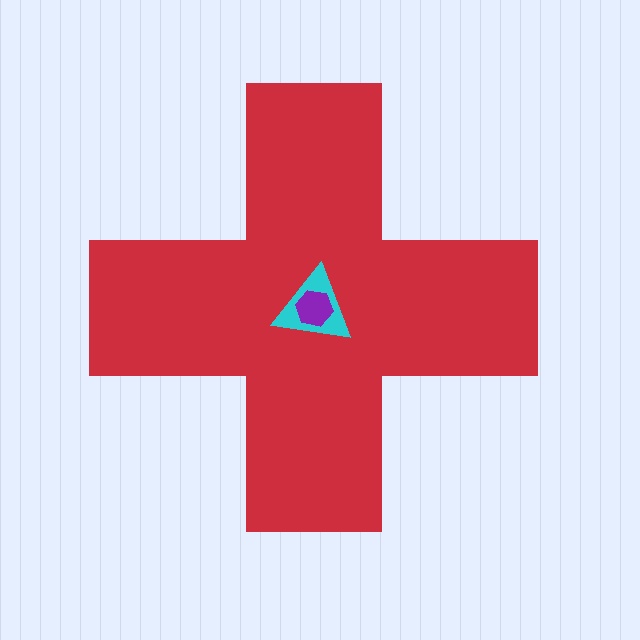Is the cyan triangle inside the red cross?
Yes.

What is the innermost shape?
The purple hexagon.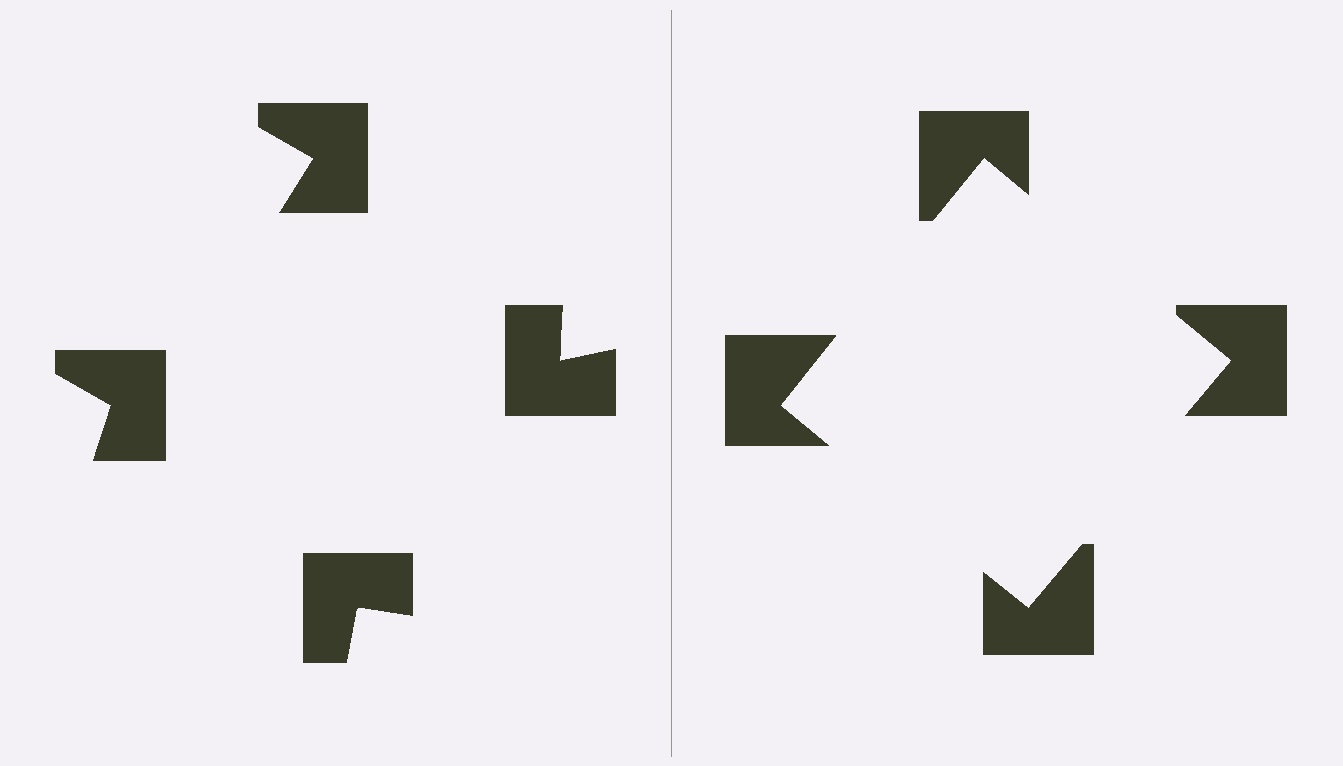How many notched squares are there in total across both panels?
8 — 4 on each side.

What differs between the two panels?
The notched squares are positioned identically on both sides; only the wedge orientations differ. On the right they align to a square; on the left they are misaligned.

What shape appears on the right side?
An illusory square.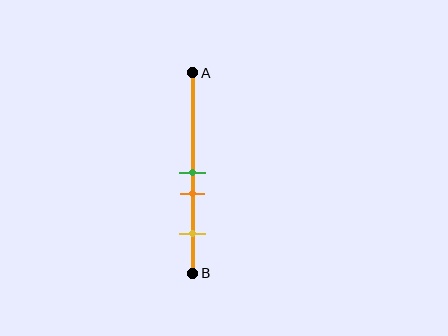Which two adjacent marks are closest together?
The green and orange marks are the closest adjacent pair.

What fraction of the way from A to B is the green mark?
The green mark is approximately 50% (0.5) of the way from A to B.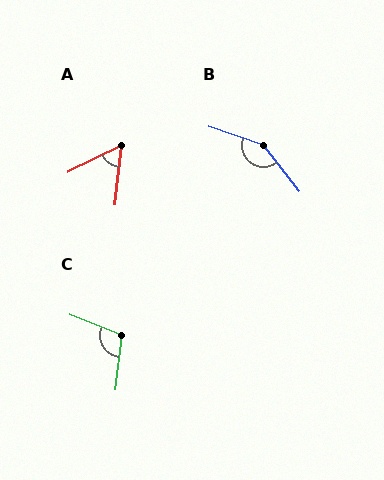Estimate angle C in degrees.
Approximately 105 degrees.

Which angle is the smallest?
A, at approximately 57 degrees.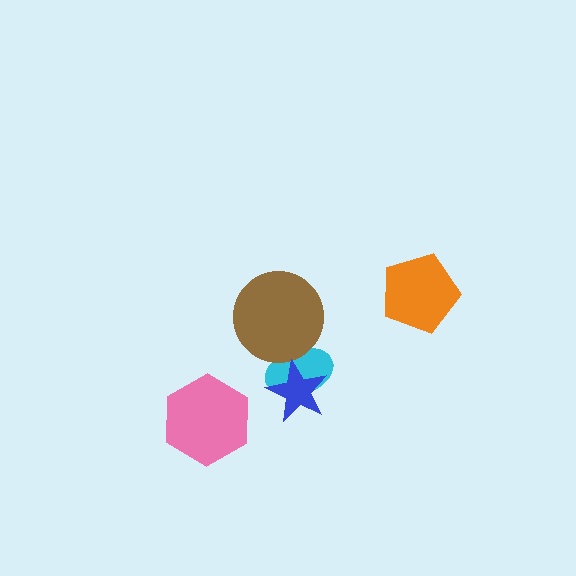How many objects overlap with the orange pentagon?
0 objects overlap with the orange pentagon.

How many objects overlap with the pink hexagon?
0 objects overlap with the pink hexagon.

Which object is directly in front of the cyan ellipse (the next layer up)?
The brown circle is directly in front of the cyan ellipse.